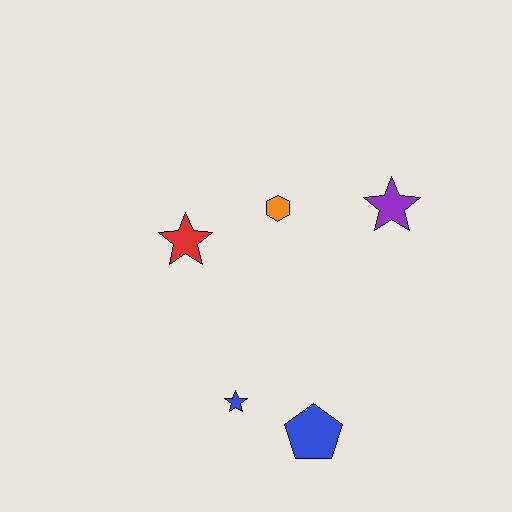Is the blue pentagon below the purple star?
Yes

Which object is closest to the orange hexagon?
The red star is closest to the orange hexagon.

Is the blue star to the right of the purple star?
No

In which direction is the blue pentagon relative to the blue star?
The blue pentagon is to the right of the blue star.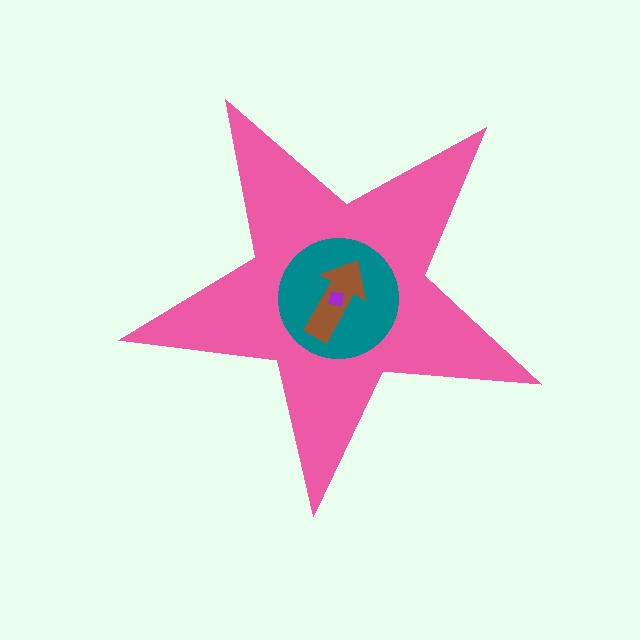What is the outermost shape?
The pink star.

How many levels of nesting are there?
4.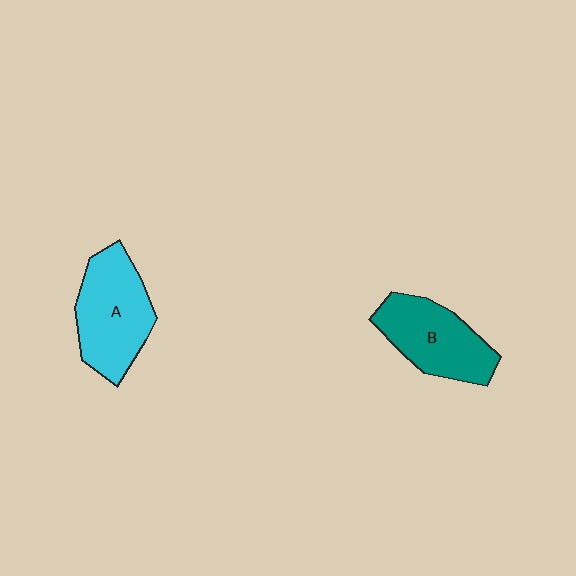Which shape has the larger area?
Shape A (cyan).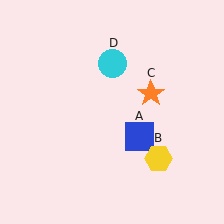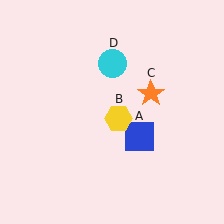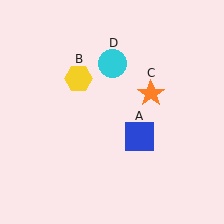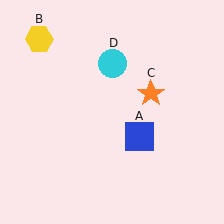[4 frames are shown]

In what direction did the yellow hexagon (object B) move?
The yellow hexagon (object B) moved up and to the left.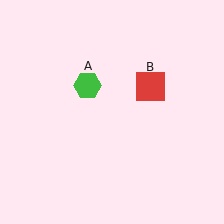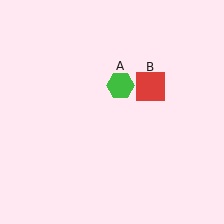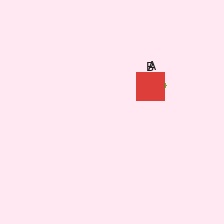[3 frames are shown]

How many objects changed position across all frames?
1 object changed position: green hexagon (object A).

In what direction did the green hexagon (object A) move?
The green hexagon (object A) moved right.